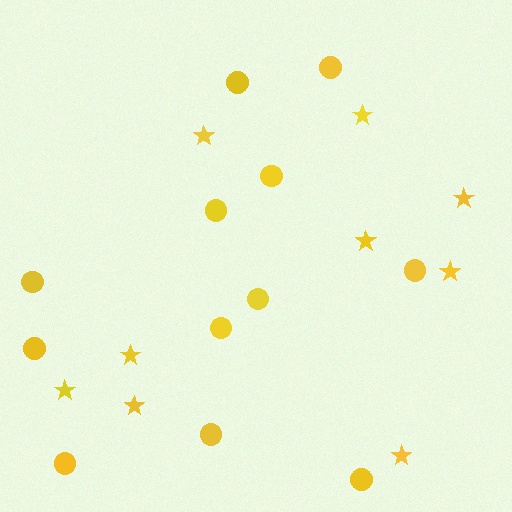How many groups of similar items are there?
There are 2 groups: one group of circles (12) and one group of stars (9).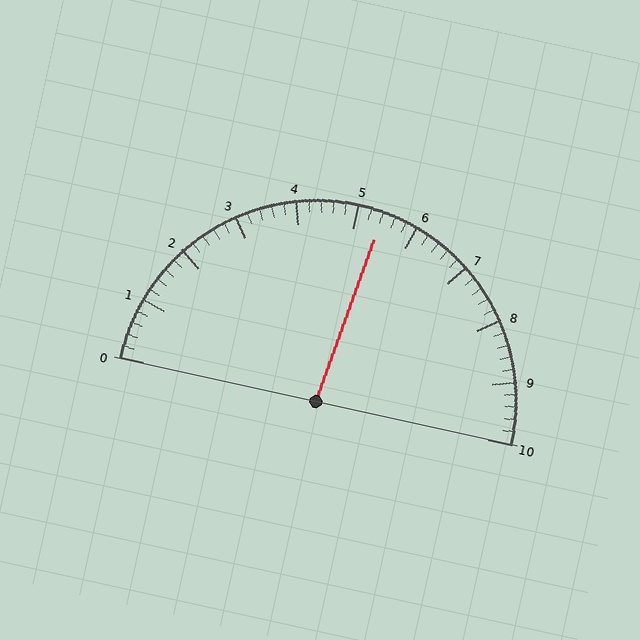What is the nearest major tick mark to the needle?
The nearest major tick mark is 5.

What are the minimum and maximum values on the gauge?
The gauge ranges from 0 to 10.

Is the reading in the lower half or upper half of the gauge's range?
The reading is in the upper half of the range (0 to 10).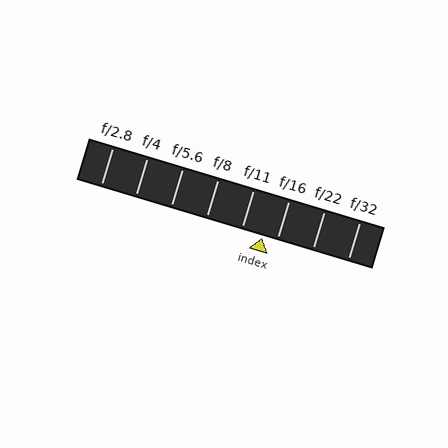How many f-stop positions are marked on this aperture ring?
There are 8 f-stop positions marked.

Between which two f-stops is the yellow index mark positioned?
The index mark is between f/11 and f/16.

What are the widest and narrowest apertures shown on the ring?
The widest aperture shown is f/2.8 and the narrowest is f/32.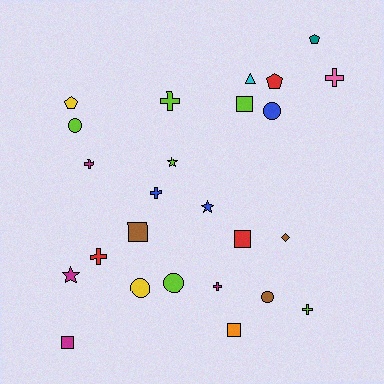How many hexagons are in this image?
There are no hexagons.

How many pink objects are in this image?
There is 1 pink object.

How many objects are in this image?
There are 25 objects.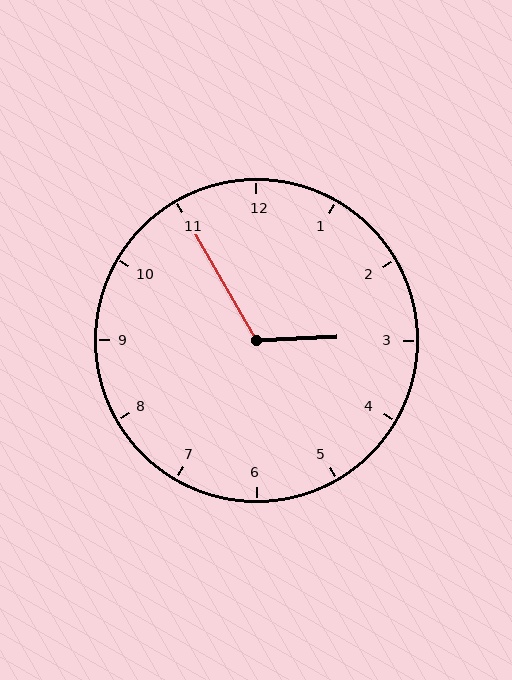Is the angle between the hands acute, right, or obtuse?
It is obtuse.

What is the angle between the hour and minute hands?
Approximately 118 degrees.